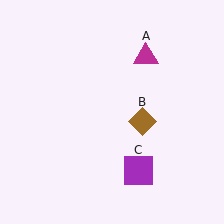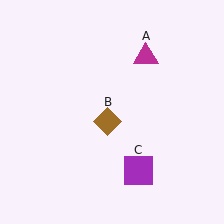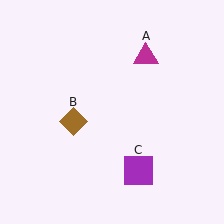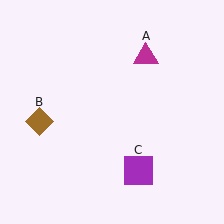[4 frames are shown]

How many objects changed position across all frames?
1 object changed position: brown diamond (object B).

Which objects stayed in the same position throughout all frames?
Magenta triangle (object A) and purple square (object C) remained stationary.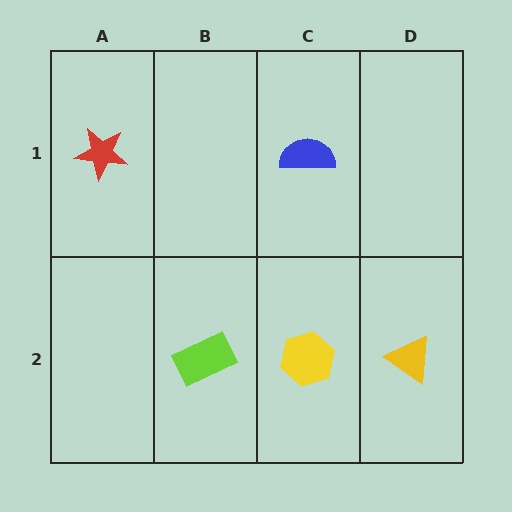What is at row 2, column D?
A yellow triangle.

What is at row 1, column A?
A red star.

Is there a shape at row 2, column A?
No, that cell is empty.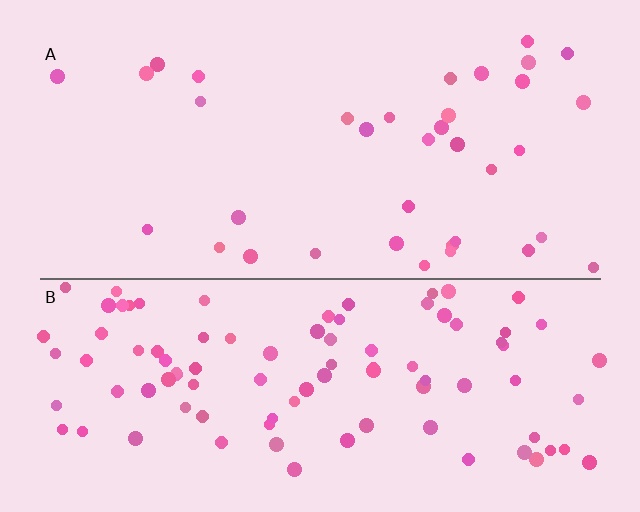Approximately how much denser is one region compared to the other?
Approximately 2.6× — region B over region A.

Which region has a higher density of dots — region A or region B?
B (the bottom).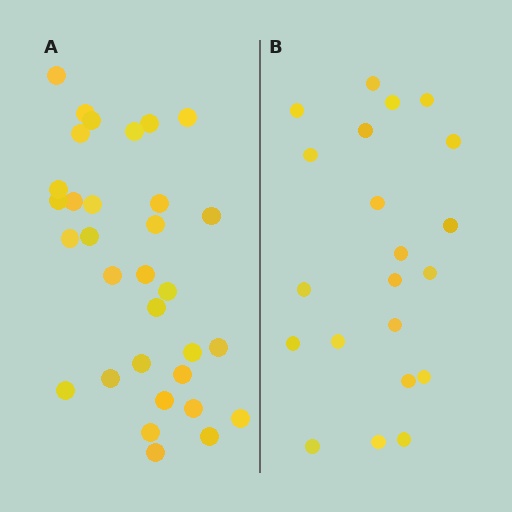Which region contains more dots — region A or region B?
Region A (the left region) has more dots.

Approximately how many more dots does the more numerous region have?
Region A has roughly 12 or so more dots than region B.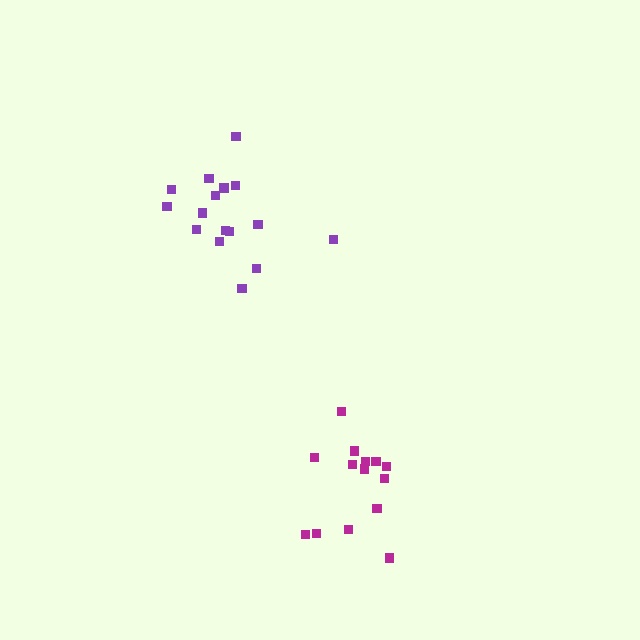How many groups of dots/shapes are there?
There are 2 groups.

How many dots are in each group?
Group 1: 16 dots, Group 2: 14 dots (30 total).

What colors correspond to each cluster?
The clusters are colored: purple, magenta.